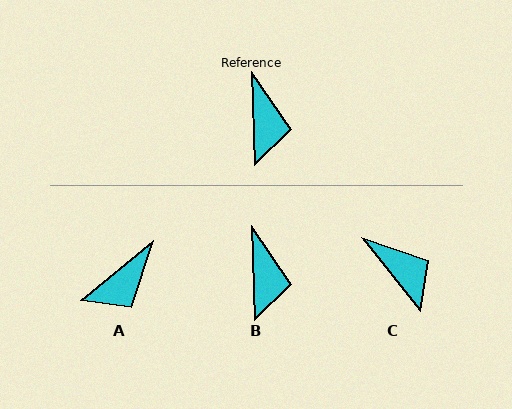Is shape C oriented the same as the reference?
No, it is off by about 37 degrees.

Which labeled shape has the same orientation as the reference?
B.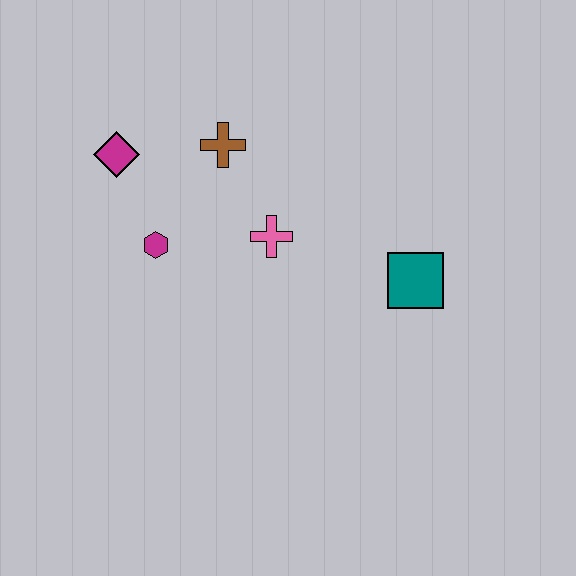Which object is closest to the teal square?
The pink cross is closest to the teal square.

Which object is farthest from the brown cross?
The teal square is farthest from the brown cross.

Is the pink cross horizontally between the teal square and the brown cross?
Yes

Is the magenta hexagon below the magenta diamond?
Yes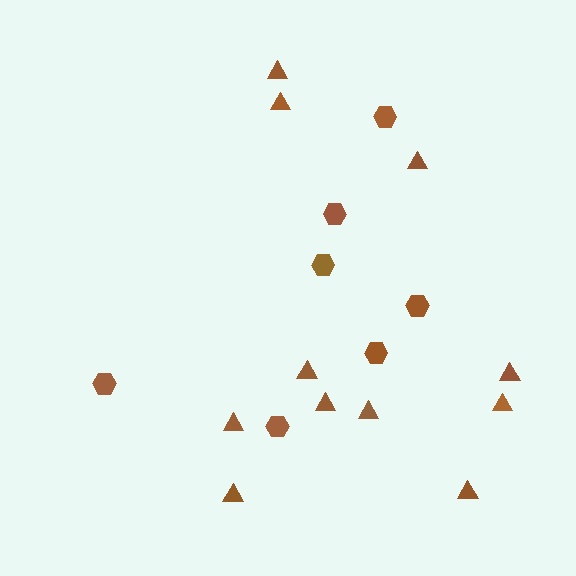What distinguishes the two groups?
There are 2 groups: one group of triangles (11) and one group of hexagons (7).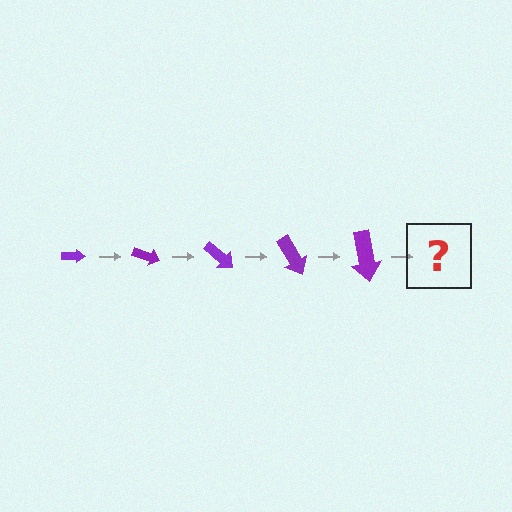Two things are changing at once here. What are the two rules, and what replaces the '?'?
The two rules are that the arrow grows larger each step and it rotates 20 degrees each step. The '?' should be an arrow, larger than the previous one and rotated 100 degrees from the start.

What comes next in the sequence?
The next element should be an arrow, larger than the previous one and rotated 100 degrees from the start.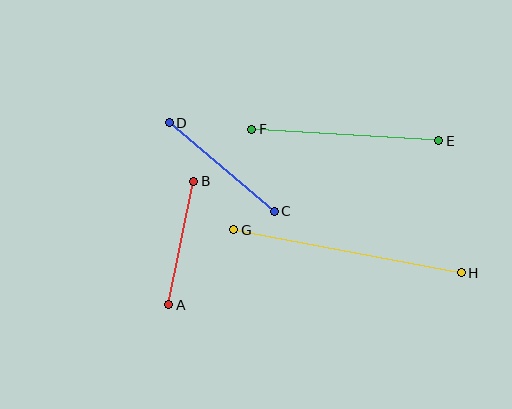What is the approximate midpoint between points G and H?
The midpoint is at approximately (347, 251) pixels.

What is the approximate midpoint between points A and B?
The midpoint is at approximately (181, 243) pixels.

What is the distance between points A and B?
The distance is approximately 126 pixels.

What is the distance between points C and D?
The distance is approximately 137 pixels.